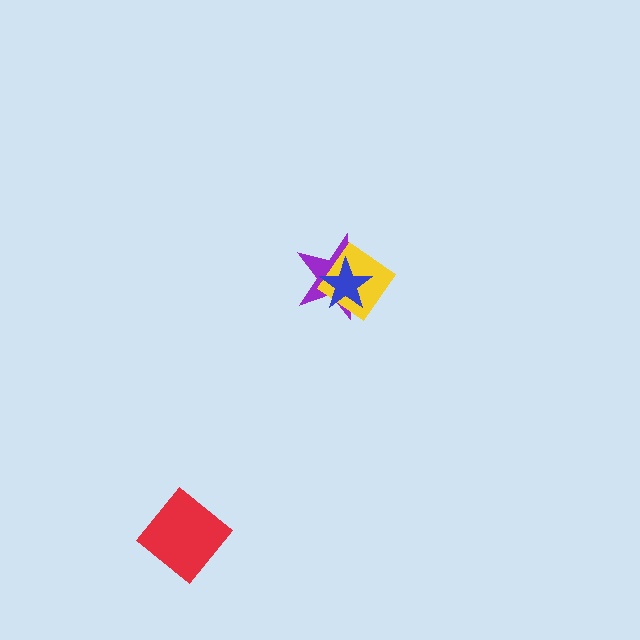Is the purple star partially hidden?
Yes, it is partially covered by another shape.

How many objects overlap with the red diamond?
0 objects overlap with the red diamond.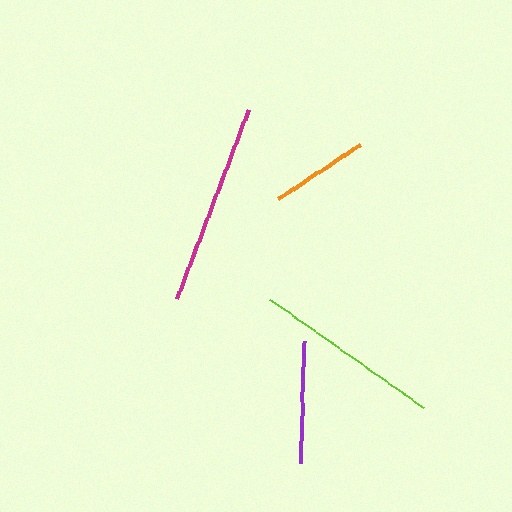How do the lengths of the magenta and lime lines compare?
The magenta and lime lines are approximately the same length.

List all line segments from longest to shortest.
From longest to shortest: magenta, lime, purple, orange.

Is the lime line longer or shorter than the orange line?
The lime line is longer than the orange line.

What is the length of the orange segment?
The orange segment is approximately 98 pixels long.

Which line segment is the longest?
The magenta line is the longest at approximately 202 pixels.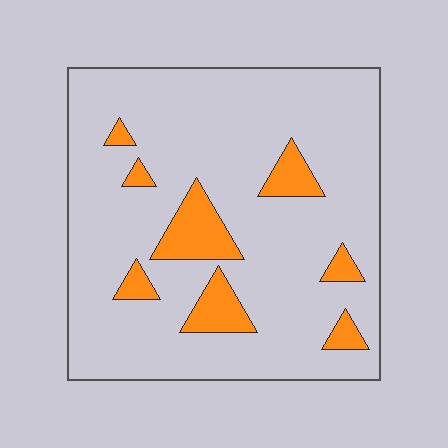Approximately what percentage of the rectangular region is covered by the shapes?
Approximately 15%.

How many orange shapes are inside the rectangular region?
8.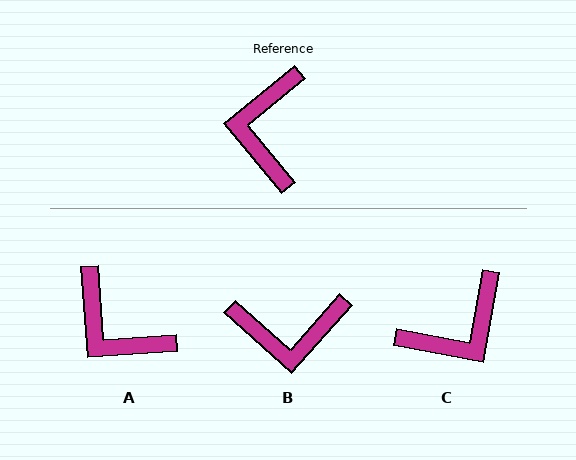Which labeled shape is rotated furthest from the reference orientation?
C, about 130 degrees away.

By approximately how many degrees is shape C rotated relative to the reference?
Approximately 130 degrees counter-clockwise.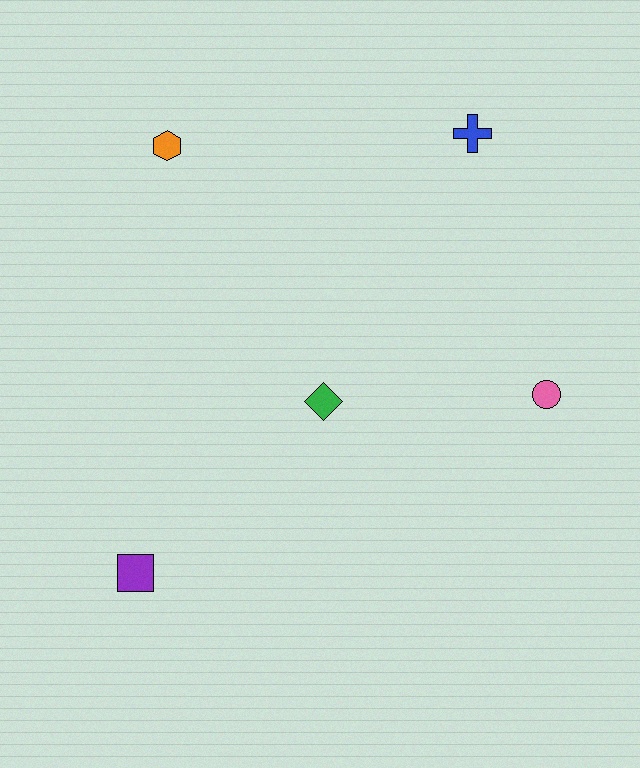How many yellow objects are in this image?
There are no yellow objects.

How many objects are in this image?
There are 5 objects.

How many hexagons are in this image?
There is 1 hexagon.